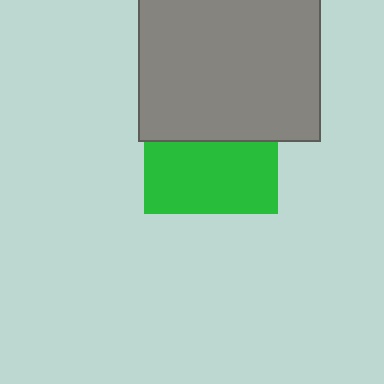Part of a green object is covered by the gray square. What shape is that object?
It is a square.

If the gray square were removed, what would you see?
You would see the complete green square.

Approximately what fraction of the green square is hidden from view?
Roughly 45% of the green square is hidden behind the gray square.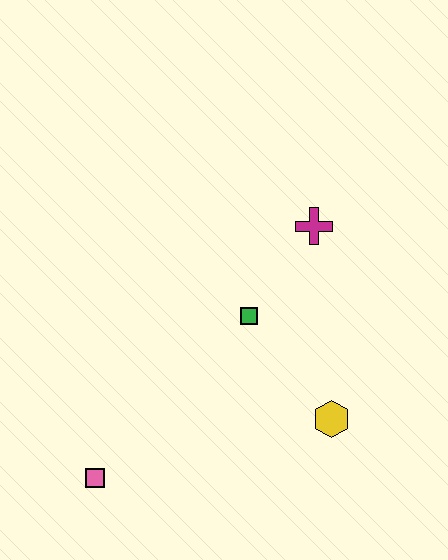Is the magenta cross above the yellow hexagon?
Yes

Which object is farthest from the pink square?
The magenta cross is farthest from the pink square.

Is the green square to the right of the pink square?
Yes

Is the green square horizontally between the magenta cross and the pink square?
Yes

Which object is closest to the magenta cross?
The green square is closest to the magenta cross.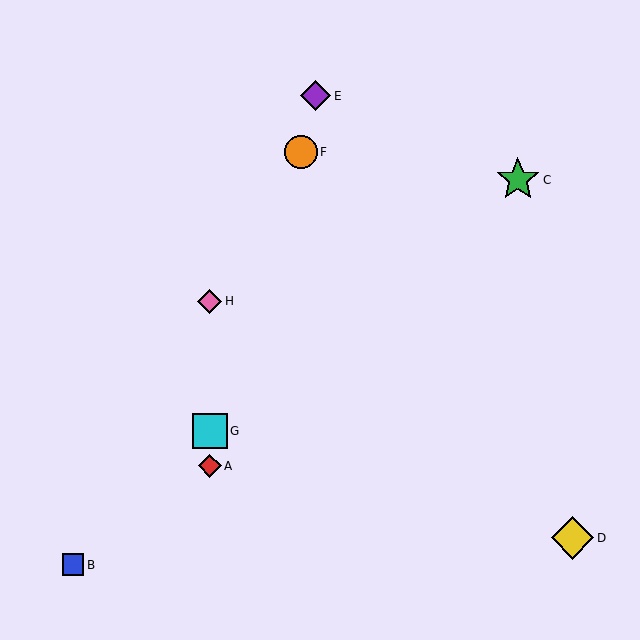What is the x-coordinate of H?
Object H is at x≈210.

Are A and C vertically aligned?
No, A is at x≈210 and C is at x≈518.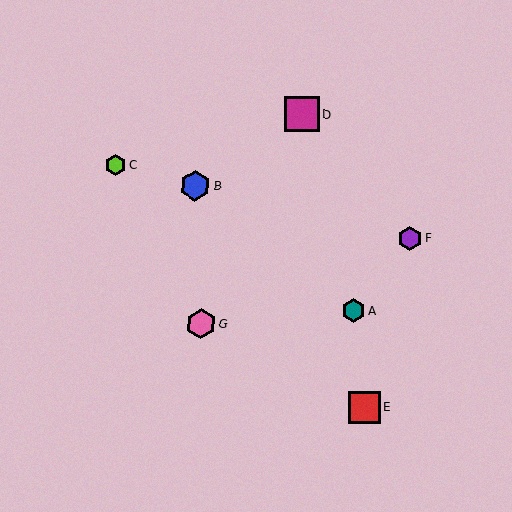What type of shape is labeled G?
Shape G is a pink hexagon.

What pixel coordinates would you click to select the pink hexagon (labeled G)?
Click at (201, 323) to select the pink hexagon G.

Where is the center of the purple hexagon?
The center of the purple hexagon is at (410, 239).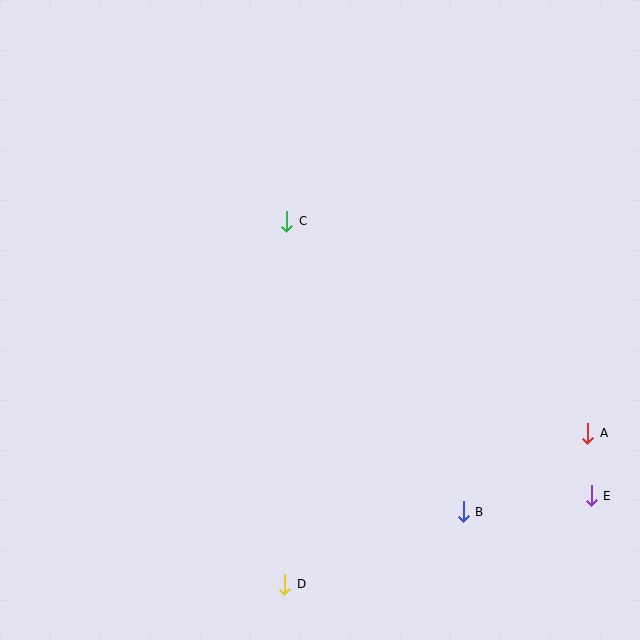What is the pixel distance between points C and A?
The distance between C and A is 368 pixels.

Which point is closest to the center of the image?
Point C at (287, 221) is closest to the center.